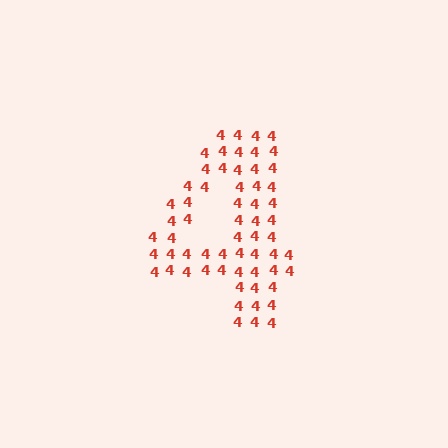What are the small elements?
The small elements are digit 4's.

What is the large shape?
The large shape is the digit 4.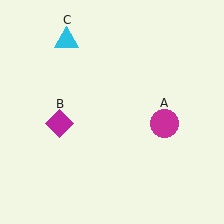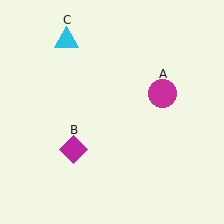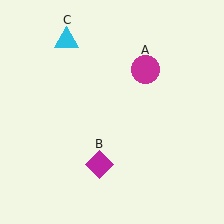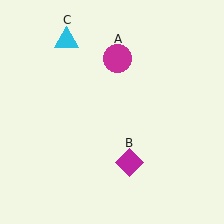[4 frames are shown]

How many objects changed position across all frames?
2 objects changed position: magenta circle (object A), magenta diamond (object B).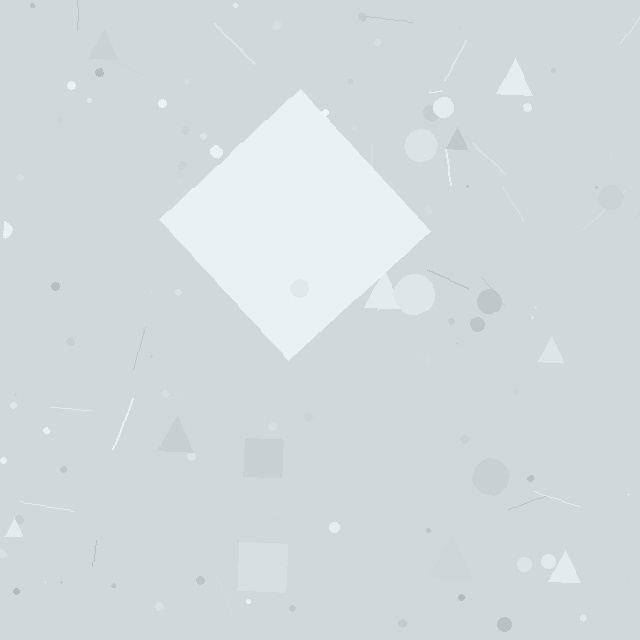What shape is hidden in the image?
A diamond is hidden in the image.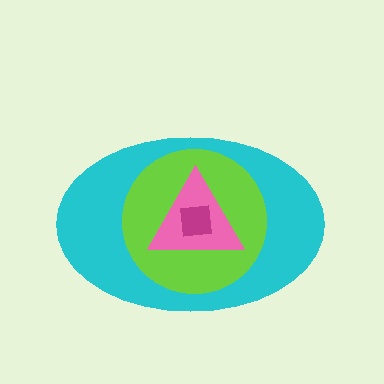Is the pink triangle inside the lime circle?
Yes.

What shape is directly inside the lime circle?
The pink triangle.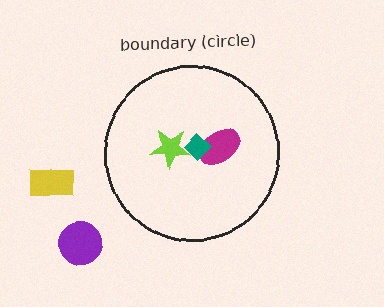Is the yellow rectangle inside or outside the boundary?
Outside.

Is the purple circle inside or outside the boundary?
Outside.